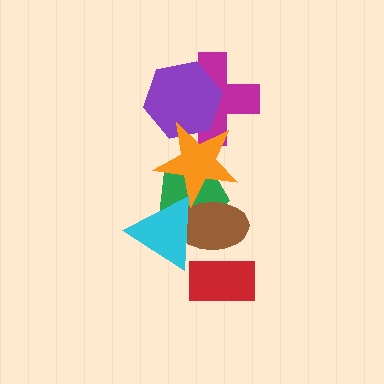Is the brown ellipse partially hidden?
Yes, it is partially covered by another shape.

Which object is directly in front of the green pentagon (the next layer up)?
The brown ellipse is directly in front of the green pentagon.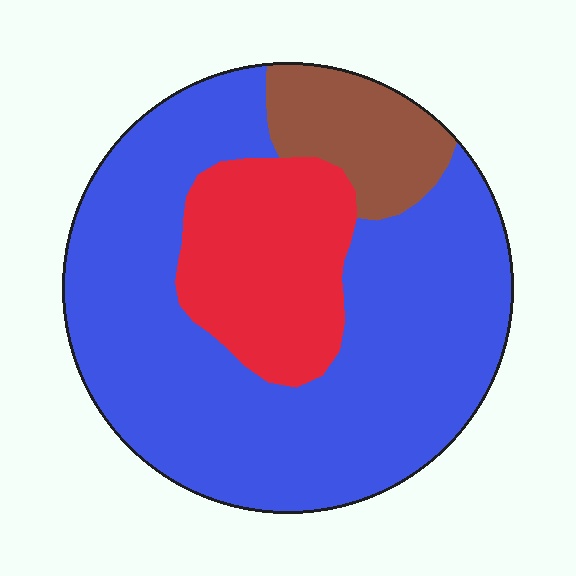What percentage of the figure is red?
Red covers roughly 20% of the figure.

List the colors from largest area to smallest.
From largest to smallest: blue, red, brown.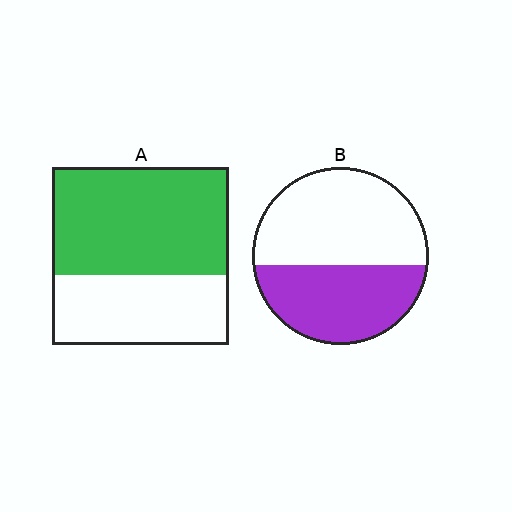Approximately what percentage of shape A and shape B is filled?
A is approximately 60% and B is approximately 45%.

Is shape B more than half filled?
No.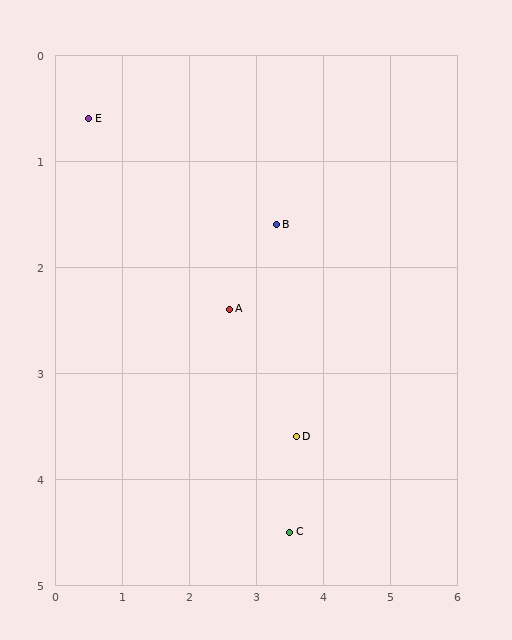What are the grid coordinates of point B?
Point B is at approximately (3.3, 1.6).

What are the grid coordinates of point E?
Point E is at approximately (0.5, 0.6).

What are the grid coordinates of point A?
Point A is at approximately (2.6, 2.4).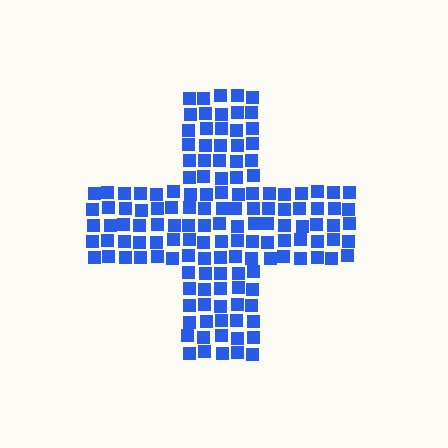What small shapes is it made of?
It is made of small squares.